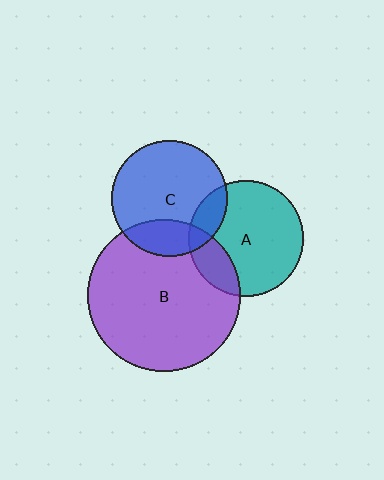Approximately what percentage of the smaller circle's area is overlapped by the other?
Approximately 20%.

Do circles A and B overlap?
Yes.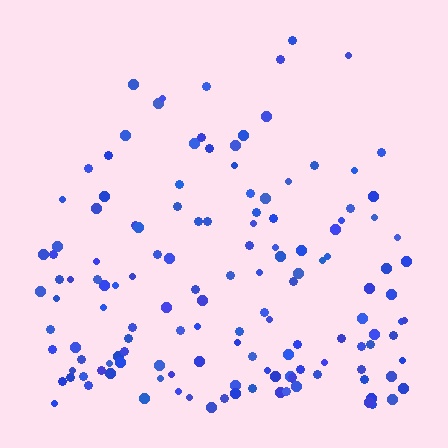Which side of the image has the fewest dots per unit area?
The top.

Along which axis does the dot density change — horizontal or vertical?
Vertical.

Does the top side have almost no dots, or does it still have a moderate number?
Still a moderate number, just noticeably fewer than the bottom.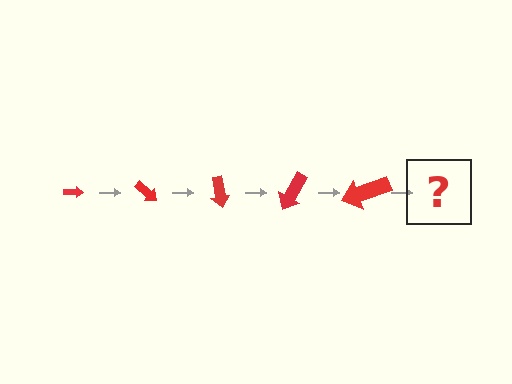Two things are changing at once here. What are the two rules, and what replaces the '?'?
The two rules are that the arrow grows larger each step and it rotates 40 degrees each step. The '?' should be an arrow, larger than the previous one and rotated 200 degrees from the start.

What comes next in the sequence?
The next element should be an arrow, larger than the previous one and rotated 200 degrees from the start.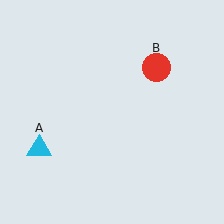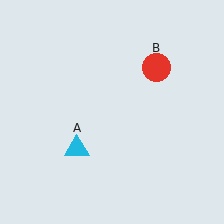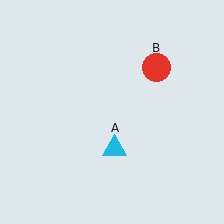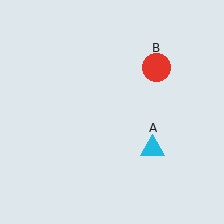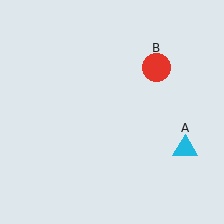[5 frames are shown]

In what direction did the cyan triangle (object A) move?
The cyan triangle (object A) moved right.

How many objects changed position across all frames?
1 object changed position: cyan triangle (object A).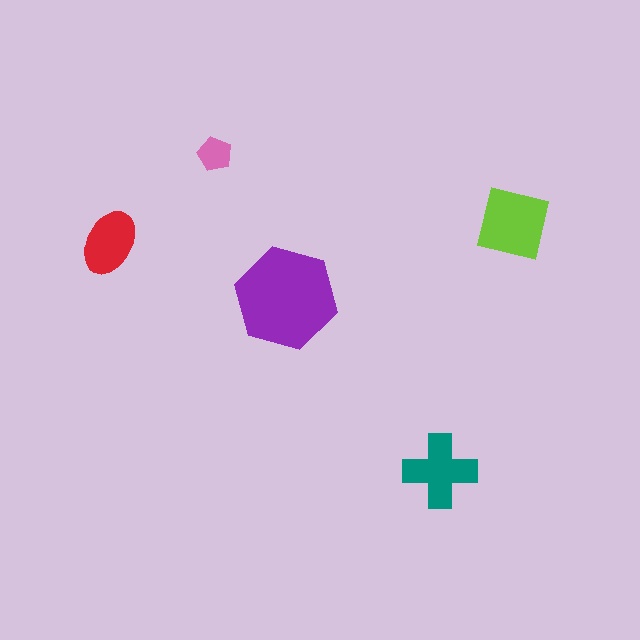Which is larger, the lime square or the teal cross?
The lime square.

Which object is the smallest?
The pink pentagon.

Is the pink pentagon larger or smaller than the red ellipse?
Smaller.